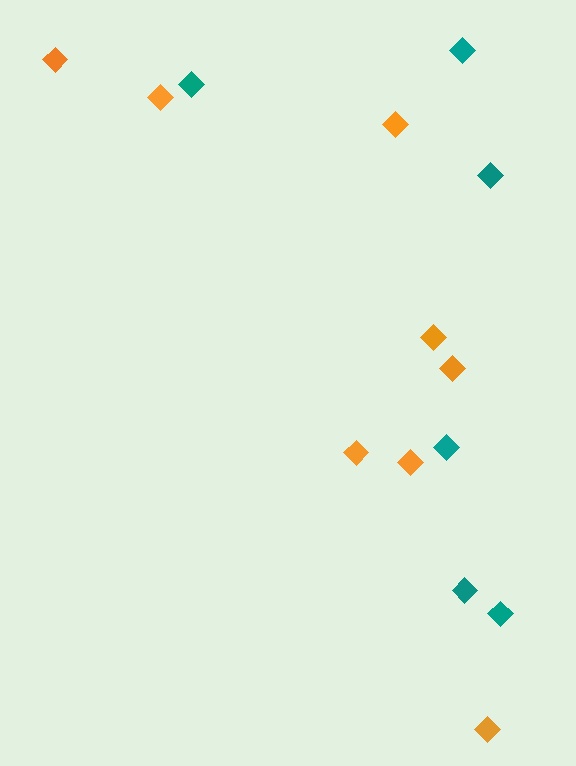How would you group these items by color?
There are 2 groups: one group of orange diamonds (8) and one group of teal diamonds (6).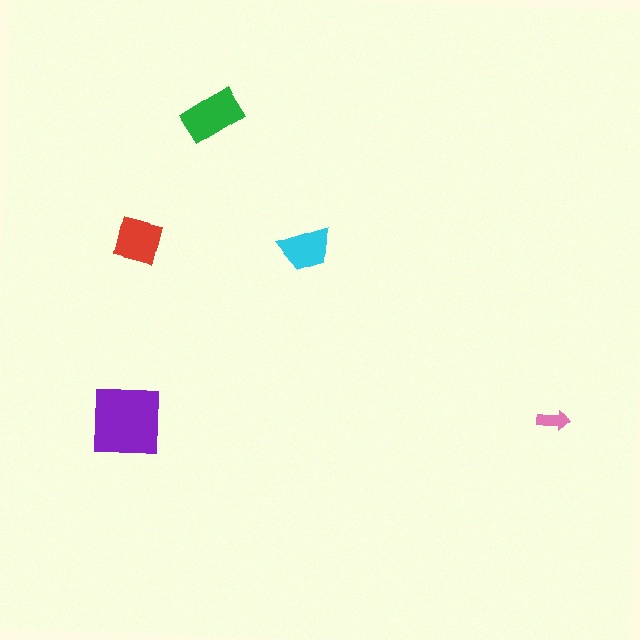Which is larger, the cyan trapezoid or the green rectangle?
The green rectangle.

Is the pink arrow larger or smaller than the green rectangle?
Smaller.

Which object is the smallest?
The pink arrow.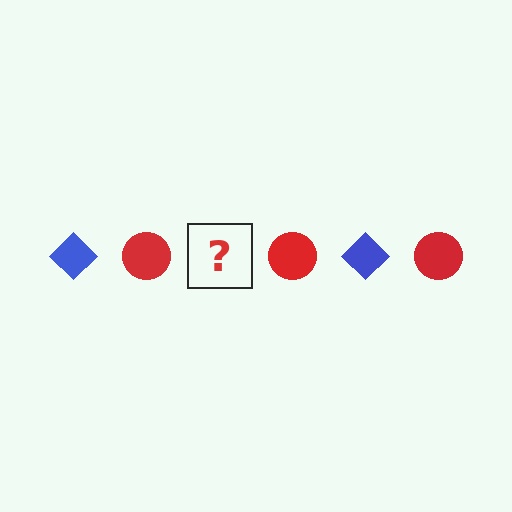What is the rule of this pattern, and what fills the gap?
The rule is that the pattern alternates between blue diamond and red circle. The gap should be filled with a blue diamond.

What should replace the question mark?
The question mark should be replaced with a blue diamond.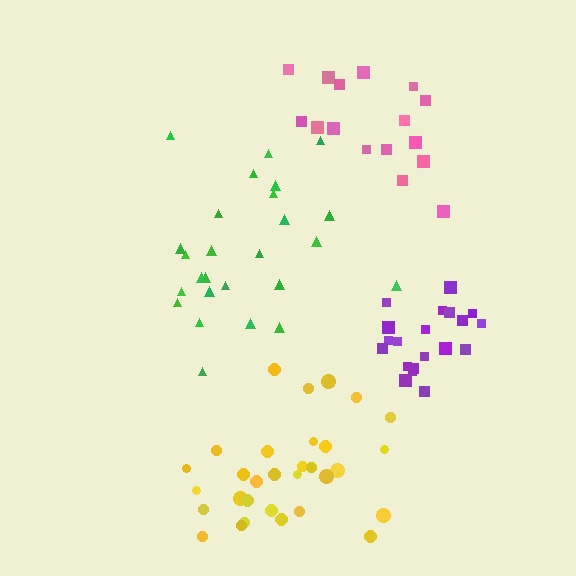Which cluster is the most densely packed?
Purple.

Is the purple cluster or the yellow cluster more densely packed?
Purple.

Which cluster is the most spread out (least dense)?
Green.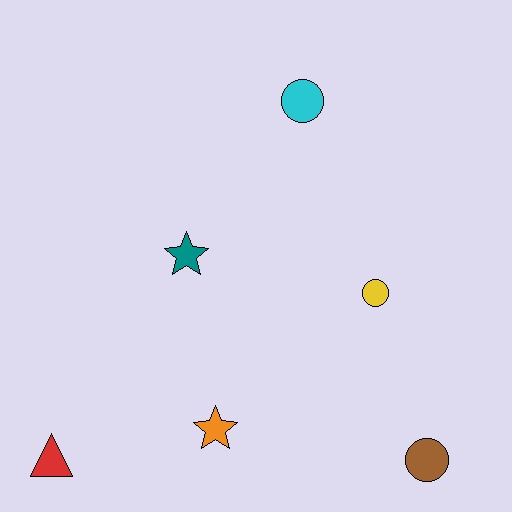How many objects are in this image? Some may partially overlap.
There are 6 objects.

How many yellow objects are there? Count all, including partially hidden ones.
There is 1 yellow object.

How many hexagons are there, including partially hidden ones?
There are no hexagons.